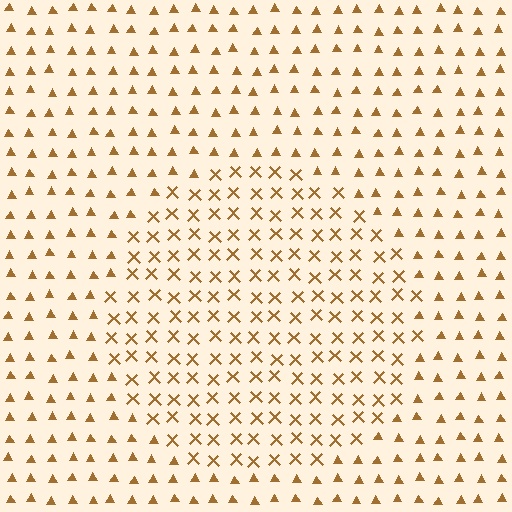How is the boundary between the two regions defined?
The boundary is defined by a change in element shape: X marks inside vs. triangles outside. All elements share the same color and spacing.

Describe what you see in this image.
The image is filled with small brown elements arranged in a uniform grid. A circle-shaped region contains X marks, while the surrounding area contains triangles. The boundary is defined purely by the change in element shape.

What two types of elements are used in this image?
The image uses X marks inside the circle region and triangles outside it.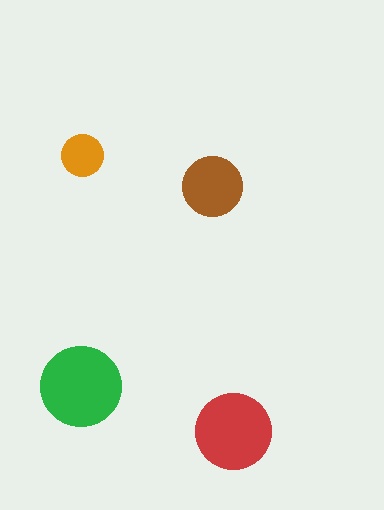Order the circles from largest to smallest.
the green one, the red one, the brown one, the orange one.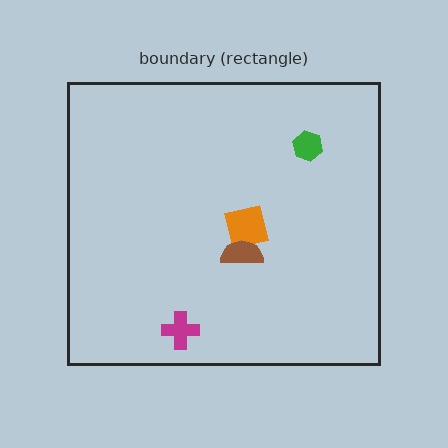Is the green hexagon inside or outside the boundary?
Inside.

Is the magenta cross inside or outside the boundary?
Inside.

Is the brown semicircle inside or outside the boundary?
Inside.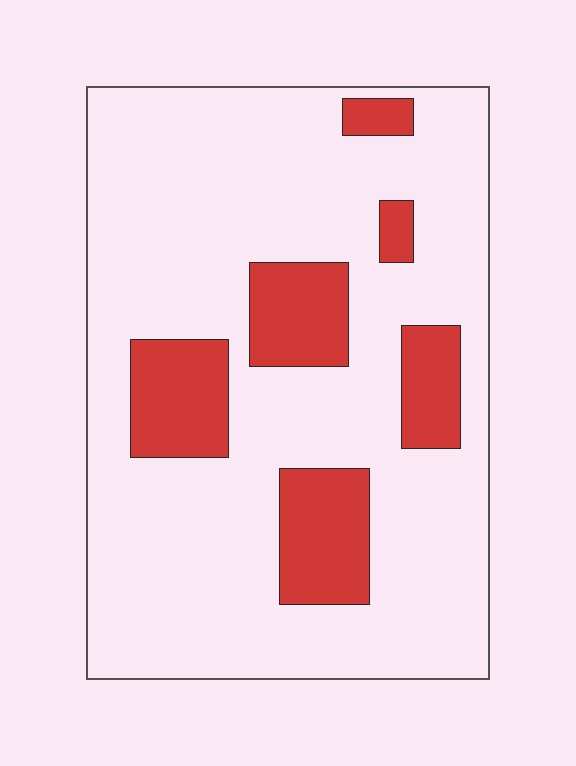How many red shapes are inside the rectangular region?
6.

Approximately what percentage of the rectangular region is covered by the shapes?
Approximately 20%.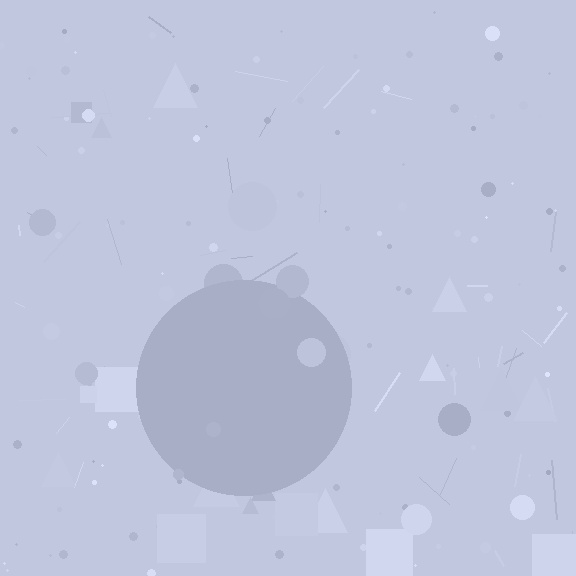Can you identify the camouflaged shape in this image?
The camouflaged shape is a circle.